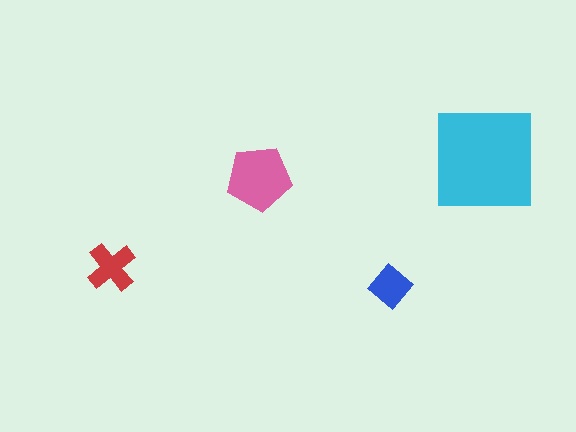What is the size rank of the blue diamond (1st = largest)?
4th.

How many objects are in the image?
There are 4 objects in the image.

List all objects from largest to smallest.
The cyan square, the pink pentagon, the red cross, the blue diamond.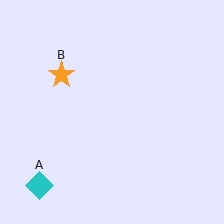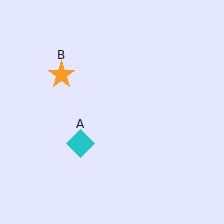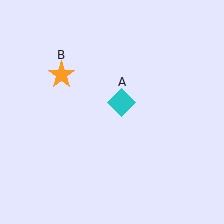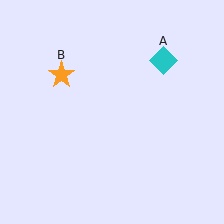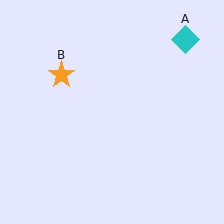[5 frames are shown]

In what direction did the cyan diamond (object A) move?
The cyan diamond (object A) moved up and to the right.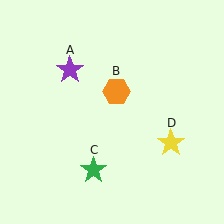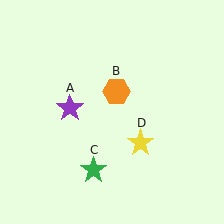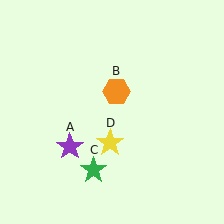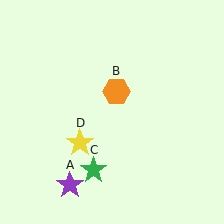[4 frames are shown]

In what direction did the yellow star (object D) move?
The yellow star (object D) moved left.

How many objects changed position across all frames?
2 objects changed position: purple star (object A), yellow star (object D).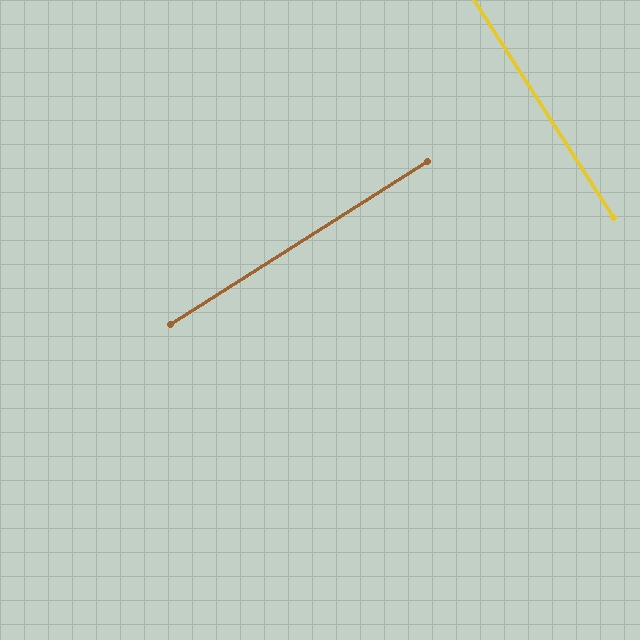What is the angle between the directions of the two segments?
Approximately 90 degrees.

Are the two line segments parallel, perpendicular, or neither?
Perpendicular — they meet at approximately 90°.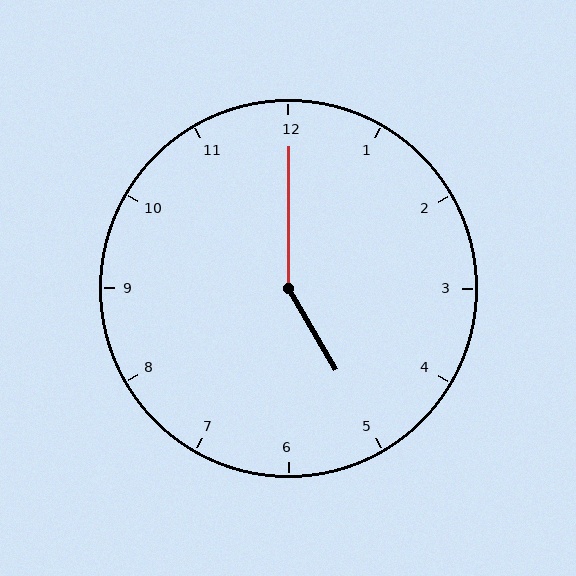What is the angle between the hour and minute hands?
Approximately 150 degrees.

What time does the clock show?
5:00.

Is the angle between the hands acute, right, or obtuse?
It is obtuse.